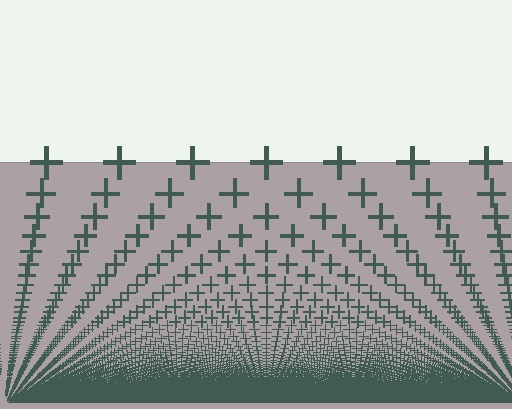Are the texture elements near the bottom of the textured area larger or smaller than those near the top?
Smaller. The gradient is inverted — elements near the bottom are smaller and denser.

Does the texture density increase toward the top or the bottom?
Density increases toward the bottom.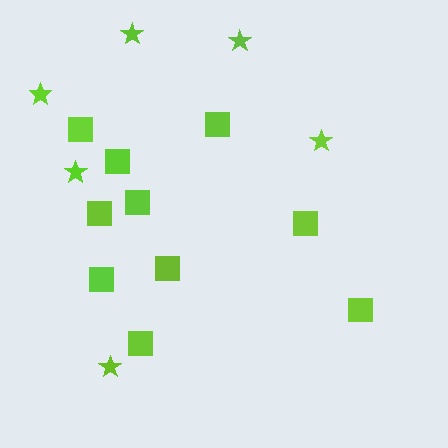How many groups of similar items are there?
There are 2 groups: one group of squares (10) and one group of stars (6).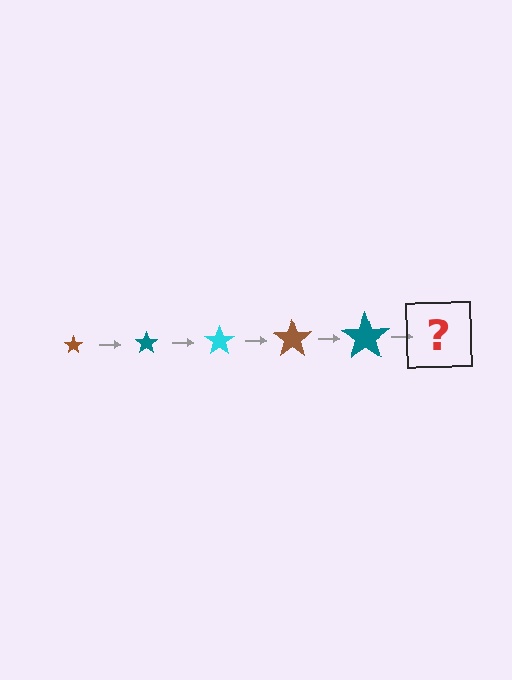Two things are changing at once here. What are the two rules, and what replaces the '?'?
The two rules are that the star grows larger each step and the color cycles through brown, teal, and cyan. The '?' should be a cyan star, larger than the previous one.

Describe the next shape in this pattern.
It should be a cyan star, larger than the previous one.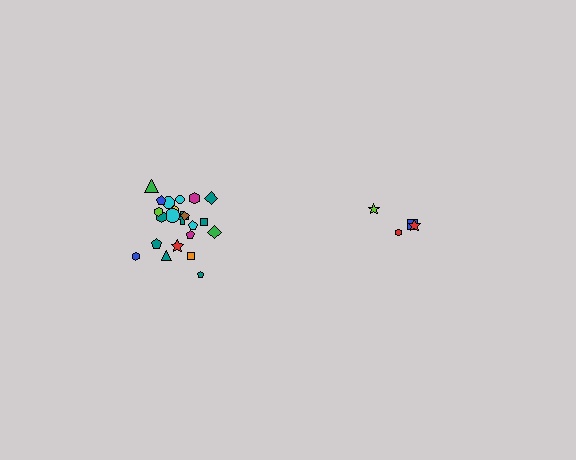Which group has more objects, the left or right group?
The left group.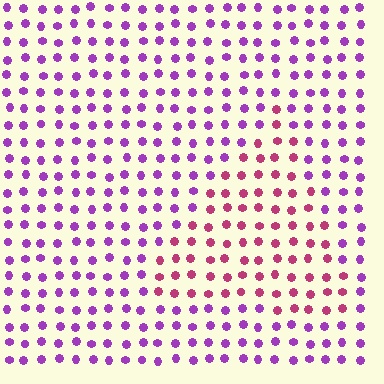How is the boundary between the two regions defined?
The boundary is defined purely by a slight shift in hue (about 45 degrees). Spacing, size, and orientation are identical on both sides.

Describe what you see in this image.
The image is filled with small purple elements in a uniform arrangement. A triangle-shaped region is visible where the elements are tinted to a slightly different hue, forming a subtle color boundary.